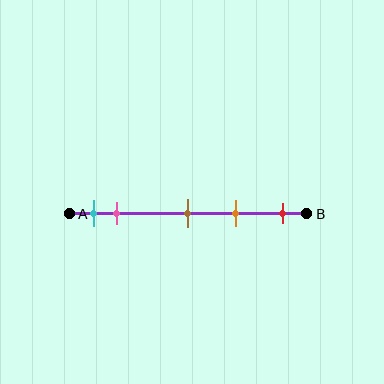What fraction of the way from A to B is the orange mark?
The orange mark is approximately 70% (0.7) of the way from A to B.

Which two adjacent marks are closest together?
The cyan and pink marks are the closest adjacent pair.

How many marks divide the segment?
There are 5 marks dividing the segment.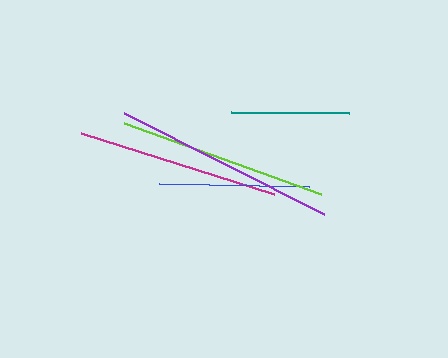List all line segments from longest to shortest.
From longest to shortest: purple, lime, magenta, blue, teal.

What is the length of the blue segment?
The blue segment is approximately 150 pixels long.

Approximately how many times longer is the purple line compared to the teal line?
The purple line is approximately 1.9 times the length of the teal line.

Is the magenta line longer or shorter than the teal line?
The magenta line is longer than the teal line.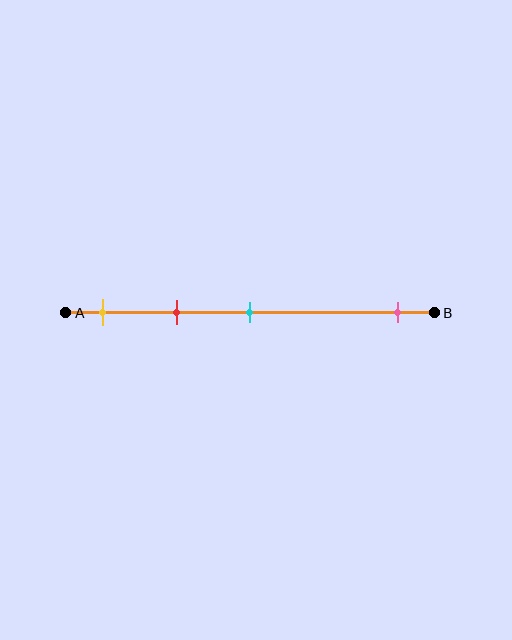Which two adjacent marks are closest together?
The yellow and red marks are the closest adjacent pair.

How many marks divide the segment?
There are 4 marks dividing the segment.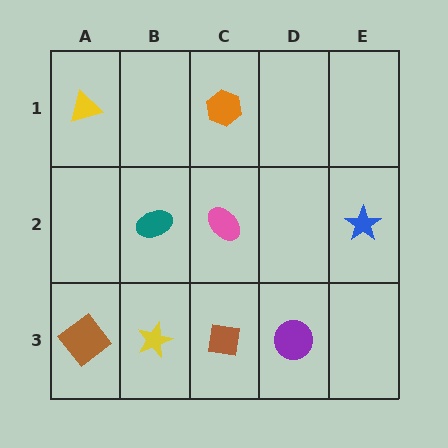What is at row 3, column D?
A purple circle.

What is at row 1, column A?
A yellow triangle.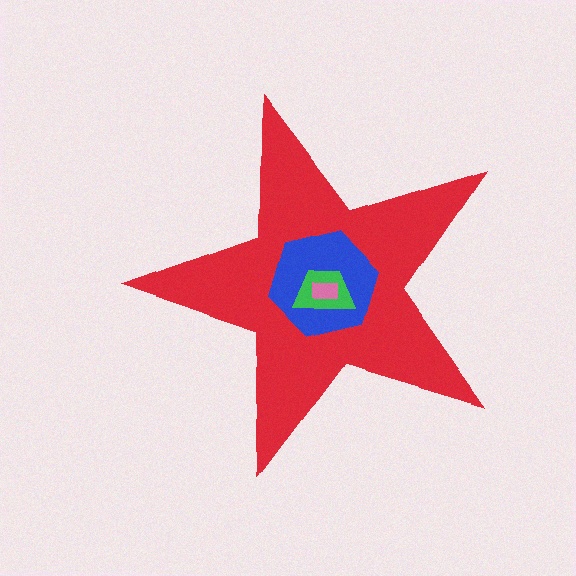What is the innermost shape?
The pink rectangle.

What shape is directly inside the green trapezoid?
The pink rectangle.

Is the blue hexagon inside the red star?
Yes.